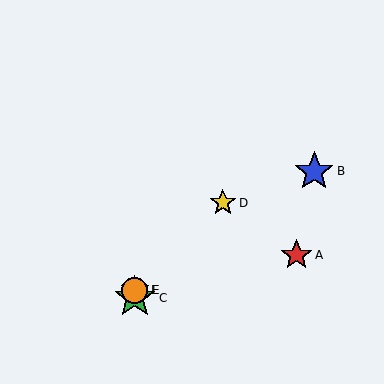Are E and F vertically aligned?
Yes, both are at x≈135.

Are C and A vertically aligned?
No, C is at x≈135 and A is at x≈297.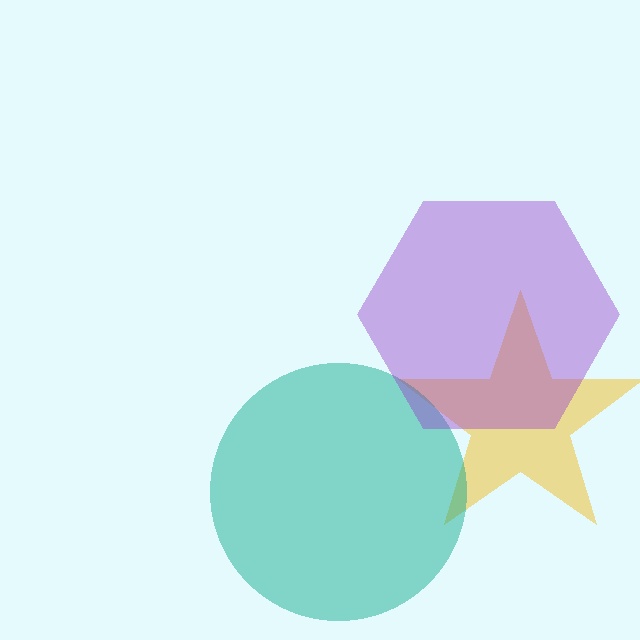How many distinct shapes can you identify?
There are 3 distinct shapes: a yellow star, a teal circle, a purple hexagon.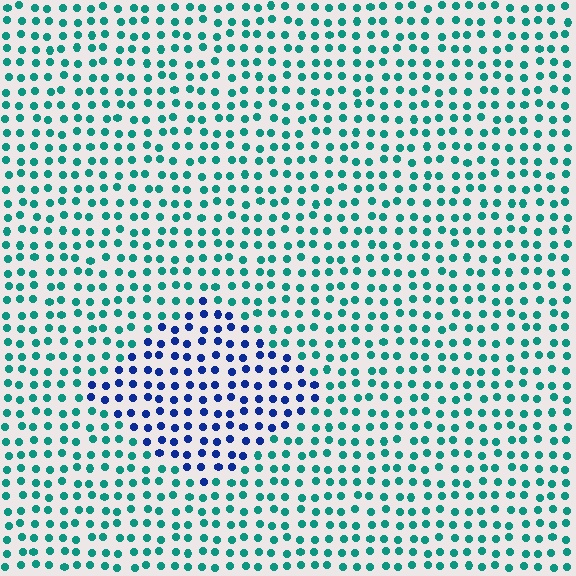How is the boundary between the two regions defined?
The boundary is defined purely by a slight shift in hue (about 56 degrees). Spacing, size, and orientation are identical on both sides.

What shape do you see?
I see a diamond.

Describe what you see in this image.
The image is filled with small teal elements in a uniform arrangement. A diamond-shaped region is visible where the elements are tinted to a slightly different hue, forming a subtle color boundary.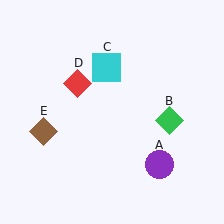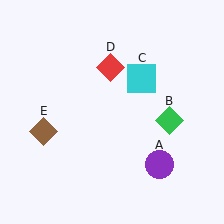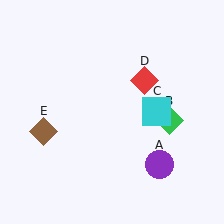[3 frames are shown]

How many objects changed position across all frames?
2 objects changed position: cyan square (object C), red diamond (object D).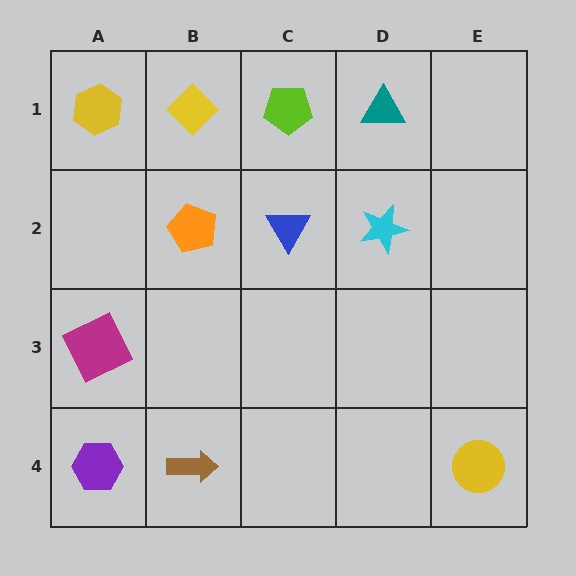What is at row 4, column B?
A brown arrow.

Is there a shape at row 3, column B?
No, that cell is empty.